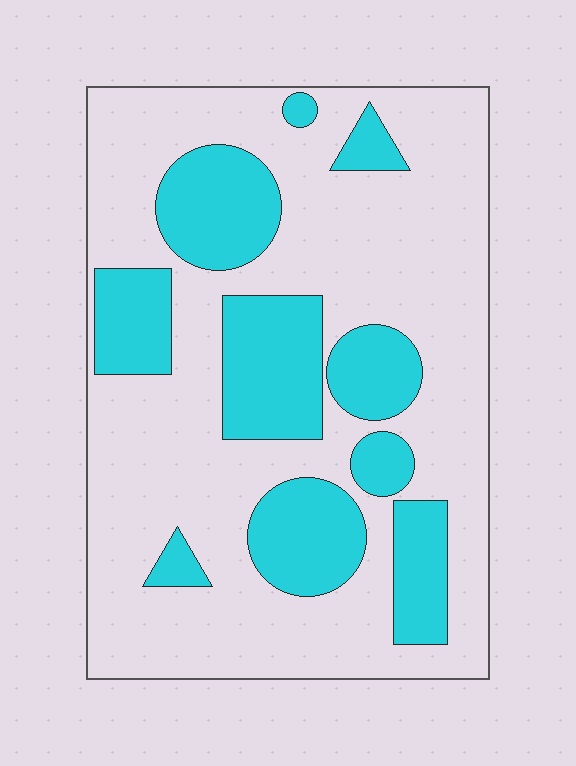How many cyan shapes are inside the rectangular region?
10.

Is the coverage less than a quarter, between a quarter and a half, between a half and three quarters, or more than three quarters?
Between a quarter and a half.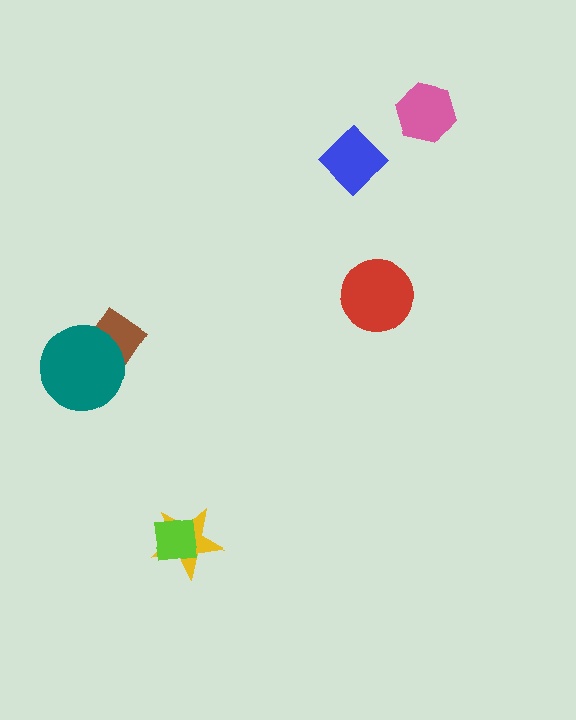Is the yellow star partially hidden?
Yes, it is partially covered by another shape.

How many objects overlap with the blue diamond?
0 objects overlap with the blue diamond.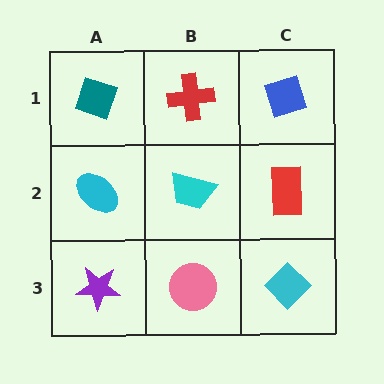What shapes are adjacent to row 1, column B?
A cyan trapezoid (row 2, column B), a teal diamond (row 1, column A), a blue diamond (row 1, column C).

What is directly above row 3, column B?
A cyan trapezoid.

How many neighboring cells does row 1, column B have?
3.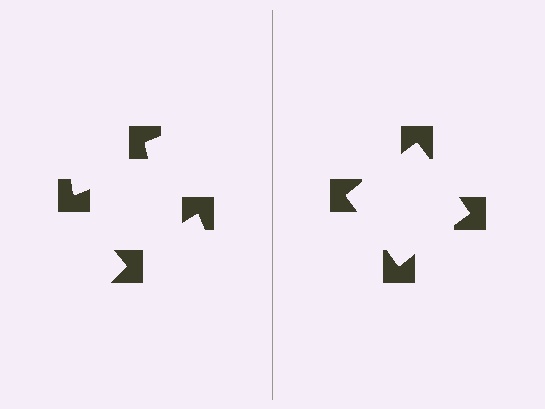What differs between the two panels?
The notched squares are positioned identically on both sides; only the wedge orientations differ. On the right they align to a square; on the left they are misaligned.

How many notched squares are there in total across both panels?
8 — 4 on each side.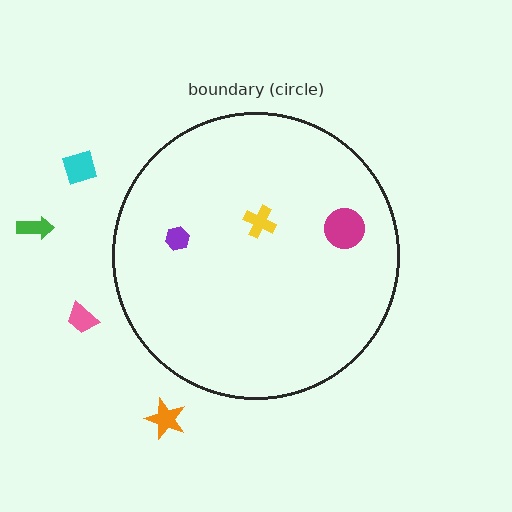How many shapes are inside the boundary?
3 inside, 4 outside.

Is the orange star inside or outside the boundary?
Outside.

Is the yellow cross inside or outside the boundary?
Inside.